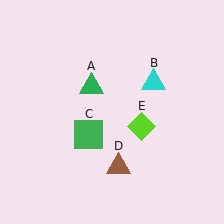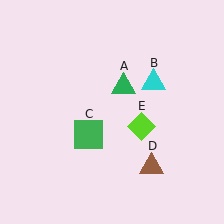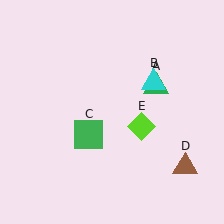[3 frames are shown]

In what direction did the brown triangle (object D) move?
The brown triangle (object D) moved right.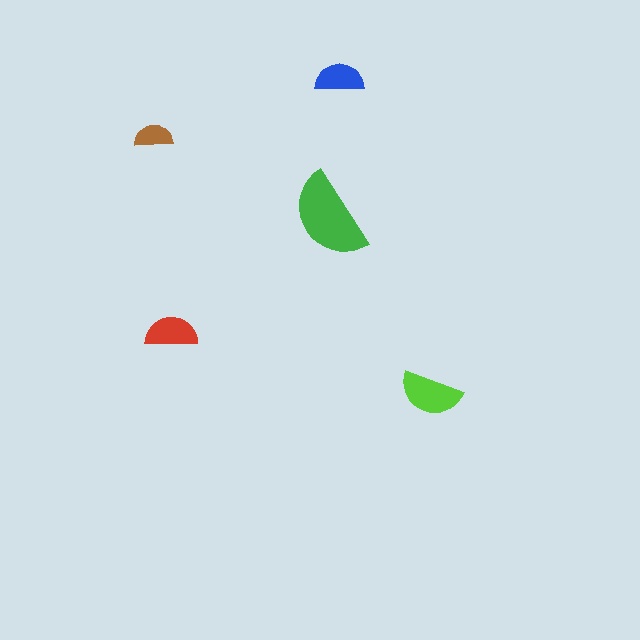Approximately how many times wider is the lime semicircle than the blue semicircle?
About 1.5 times wider.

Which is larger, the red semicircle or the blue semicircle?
The red one.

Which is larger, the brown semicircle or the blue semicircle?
The blue one.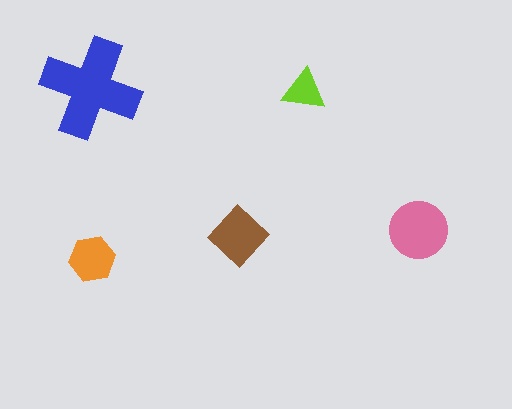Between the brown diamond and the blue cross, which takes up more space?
The blue cross.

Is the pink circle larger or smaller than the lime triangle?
Larger.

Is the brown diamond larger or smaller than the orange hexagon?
Larger.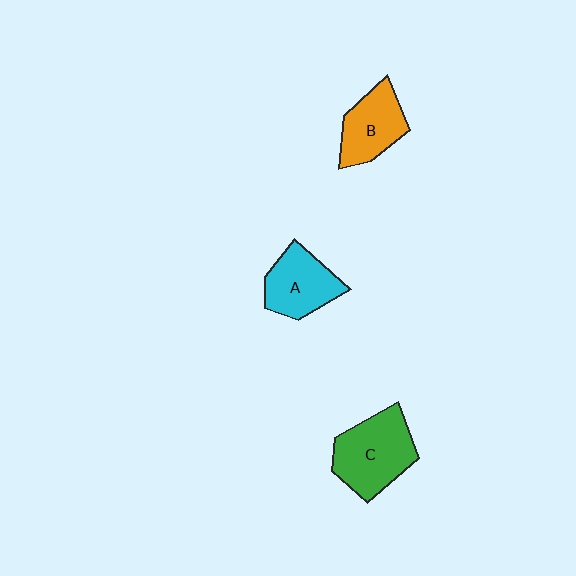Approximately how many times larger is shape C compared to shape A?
Approximately 1.3 times.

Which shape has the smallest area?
Shape B (orange).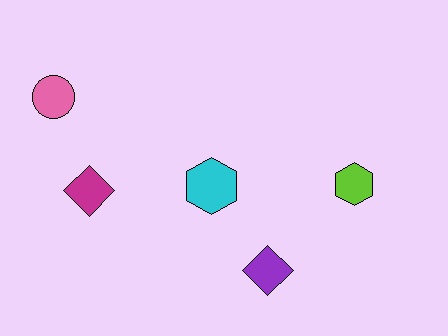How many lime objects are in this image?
There is 1 lime object.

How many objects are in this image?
There are 5 objects.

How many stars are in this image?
There are no stars.